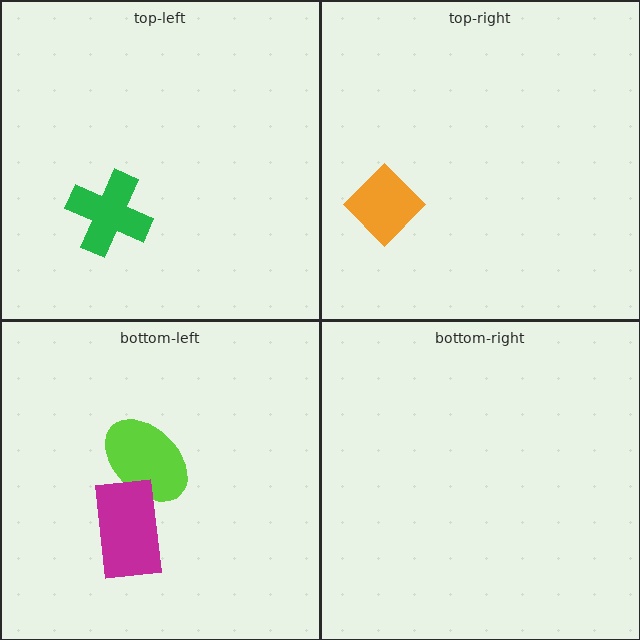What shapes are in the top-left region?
The green cross.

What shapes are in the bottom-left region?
The lime ellipse, the magenta rectangle.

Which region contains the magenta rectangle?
The bottom-left region.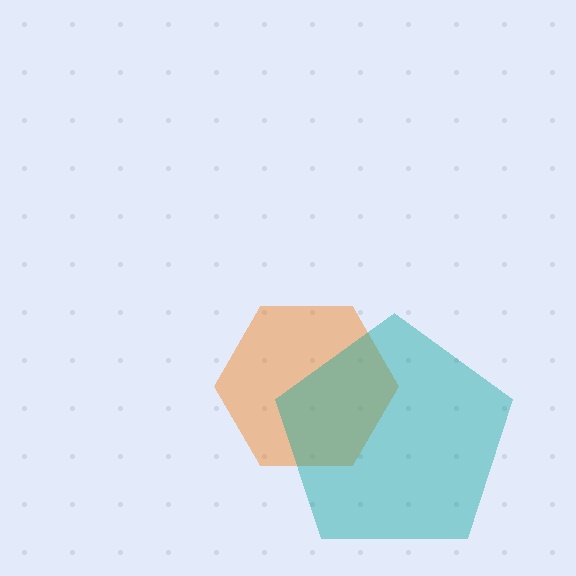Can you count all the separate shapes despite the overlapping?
Yes, there are 2 separate shapes.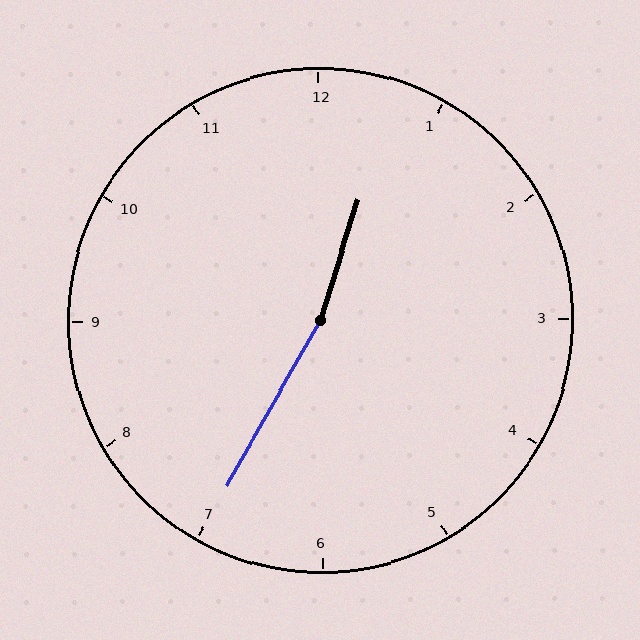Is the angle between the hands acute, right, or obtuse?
It is obtuse.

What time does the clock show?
12:35.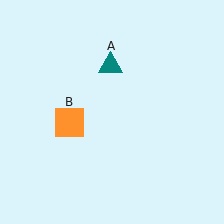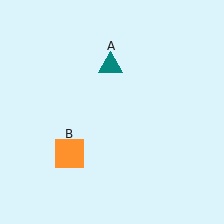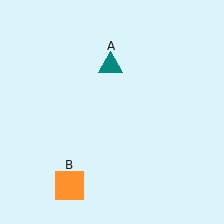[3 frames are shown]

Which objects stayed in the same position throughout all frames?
Teal triangle (object A) remained stationary.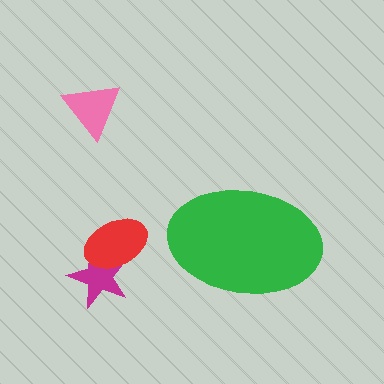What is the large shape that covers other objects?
A green ellipse.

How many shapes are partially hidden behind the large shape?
0 shapes are partially hidden.